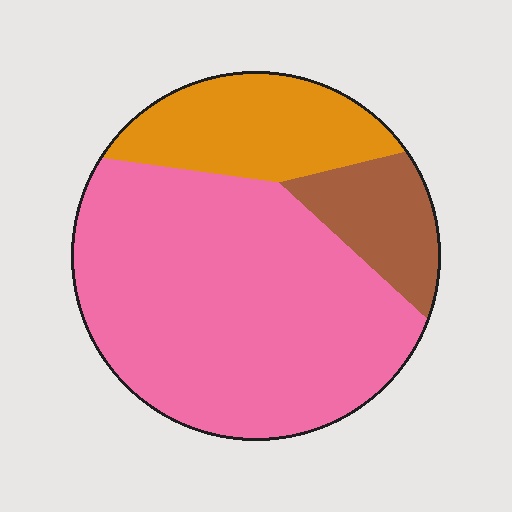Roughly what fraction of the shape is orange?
Orange covers roughly 20% of the shape.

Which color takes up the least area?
Brown, at roughly 15%.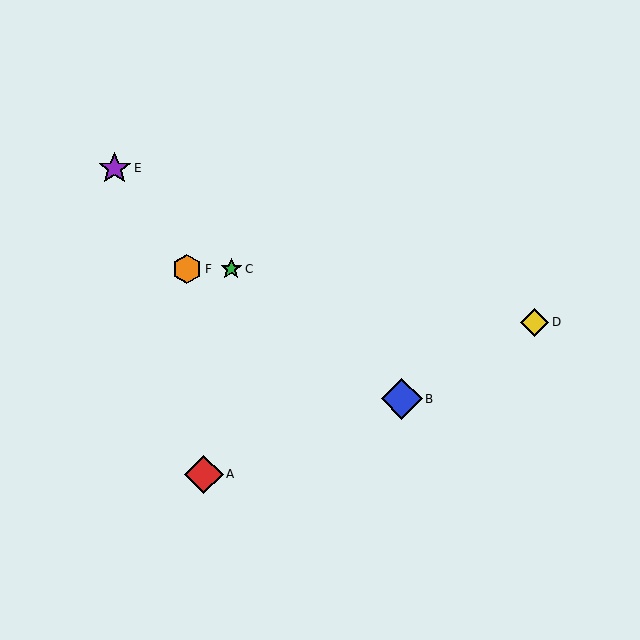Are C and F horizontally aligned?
Yes, both are at y≈269.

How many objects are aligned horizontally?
2 objects (C, F) are aligned horizontally.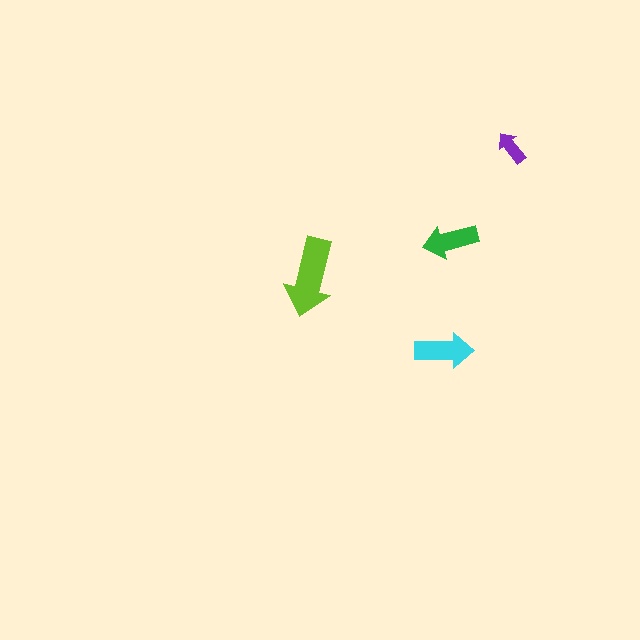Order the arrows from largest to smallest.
the lime one, the cyan one, the green one, the purple one.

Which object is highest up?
The purple arrow is topmost.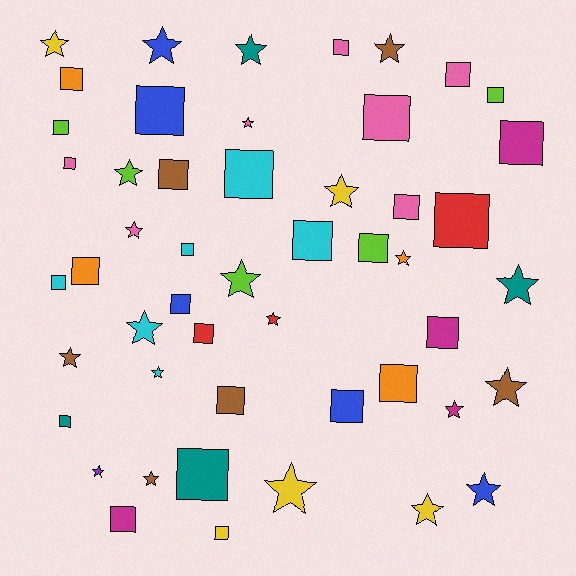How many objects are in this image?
There are 50 objects.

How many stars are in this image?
There are 22 stars.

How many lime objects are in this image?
There are 5 lime objects.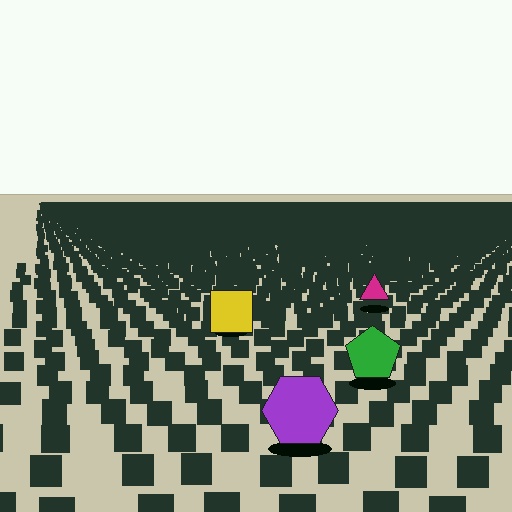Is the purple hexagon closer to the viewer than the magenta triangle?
Yes. The purple hexagon is closer — you can tell from the texture gradient: the ground texture is coarser near it.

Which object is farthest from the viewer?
The magenta triangle is farthest from the viewer. It appears smaller and the ground texture around it is denser.